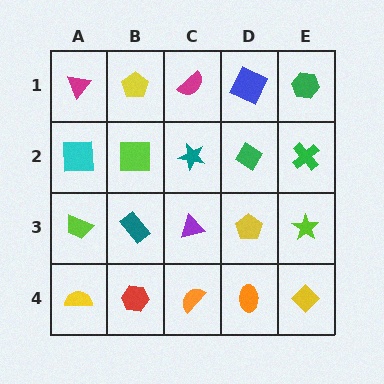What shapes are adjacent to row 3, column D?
A green diamond (row 2, column D), an orange ellipse (row 4, column D), a purple triangle (row 3, column C), a lime star (row 3, column E).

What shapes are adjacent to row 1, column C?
A teal star (row 2, column C), a yellow pentagon (row 1, column B), a blue square (row 1, column D).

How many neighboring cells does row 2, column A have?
3.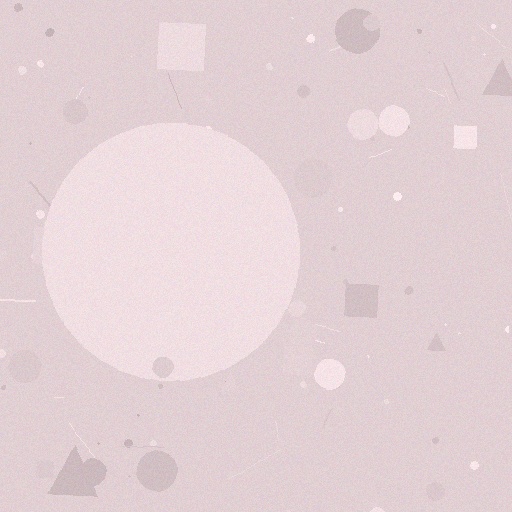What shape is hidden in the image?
A circle is hidden in the image.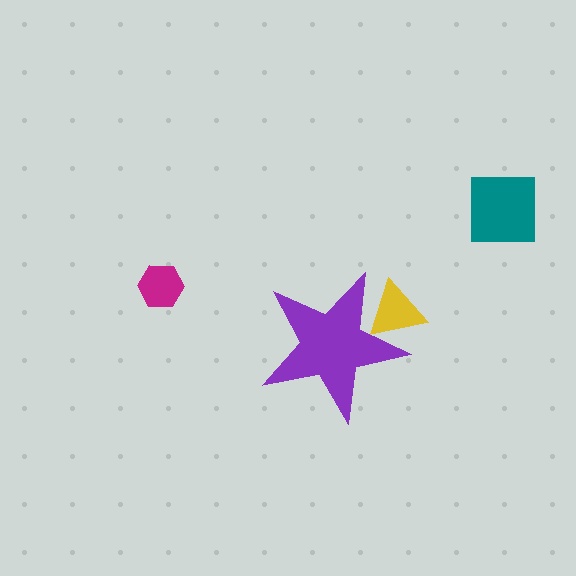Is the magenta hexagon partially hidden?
No, the magenta hexagon is fully visible.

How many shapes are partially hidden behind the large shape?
1 shape is partially hidden.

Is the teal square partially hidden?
No, the teal square is fully visible.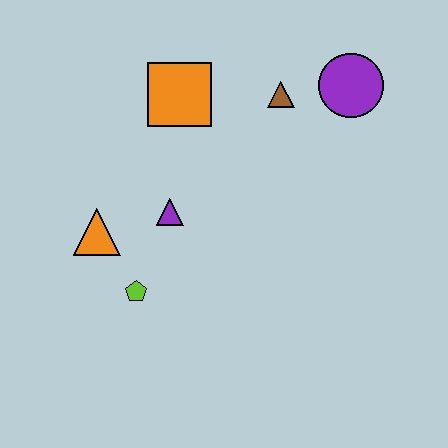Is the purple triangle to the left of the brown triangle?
Yes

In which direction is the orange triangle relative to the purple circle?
The orange triangle is to the left of the purple circle.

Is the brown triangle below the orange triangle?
No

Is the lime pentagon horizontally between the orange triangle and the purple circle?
Yes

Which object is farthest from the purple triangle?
The purple circle is farthest from the purple triangle.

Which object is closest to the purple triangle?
The orange triangle is closest to the purple triangle.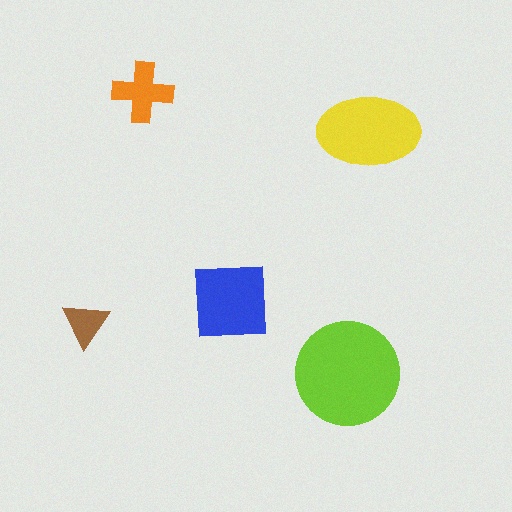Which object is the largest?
The lime circle.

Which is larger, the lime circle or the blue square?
The lime circle.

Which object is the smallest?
The brown triangle.